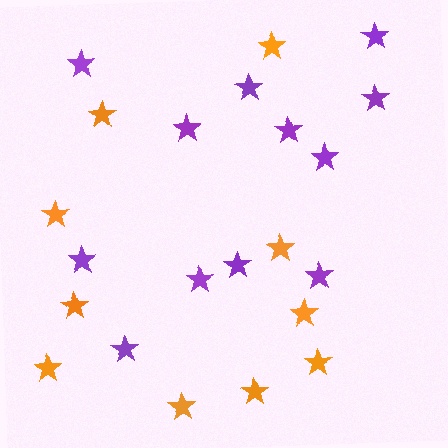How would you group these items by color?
There are 2 groups: one group of orange stars (10) and one group of purple stars (12).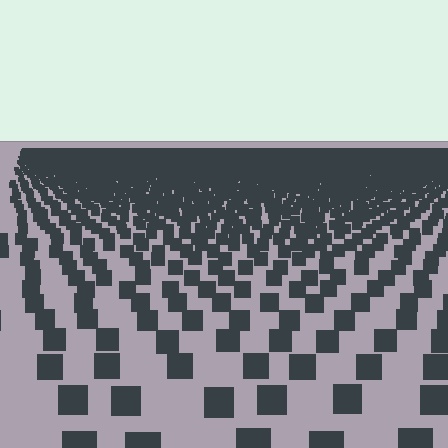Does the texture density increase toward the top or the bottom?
Density increases toward the top.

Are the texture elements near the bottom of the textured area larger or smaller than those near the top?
Larger. Near the bottom, elements are closer to the viewer and appear at a bigger on-screen size.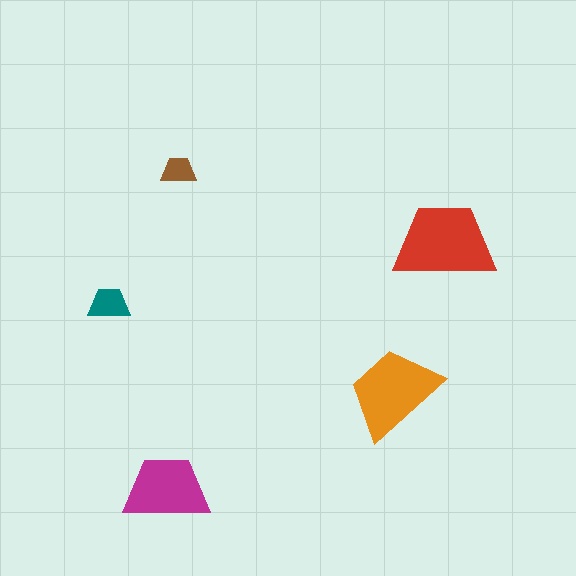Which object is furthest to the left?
The teal trapezoid is leftmost.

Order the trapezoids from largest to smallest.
the red one, the orange one, the magenta one, the teal one, the brown one.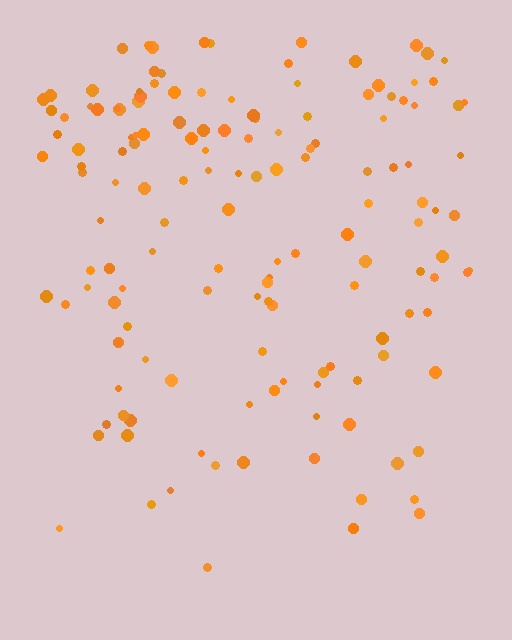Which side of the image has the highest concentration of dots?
The top.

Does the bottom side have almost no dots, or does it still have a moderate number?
Still a moderate number, just noticeably fewer than the top.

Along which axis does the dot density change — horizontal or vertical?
Vertical.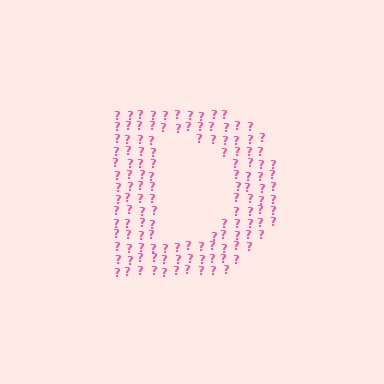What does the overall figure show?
The overall figure shows the letter D.